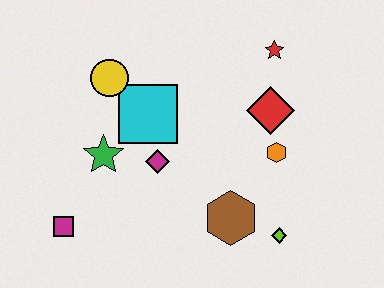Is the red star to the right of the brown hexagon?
Yes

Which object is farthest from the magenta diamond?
The red star is farthest from the magenta diamond.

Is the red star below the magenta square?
No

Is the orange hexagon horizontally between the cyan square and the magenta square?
No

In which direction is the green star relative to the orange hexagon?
The green star is to the left of the orange hexagon.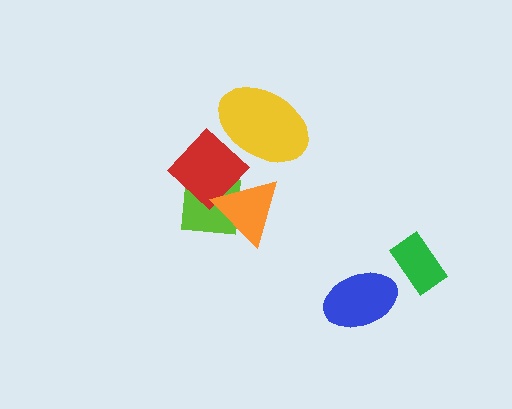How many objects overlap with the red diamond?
3 objects overlap with the red diamond.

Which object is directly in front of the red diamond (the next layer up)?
The orange triangle is directly in front of the red diamond.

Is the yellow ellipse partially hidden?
No, no other shape covers it.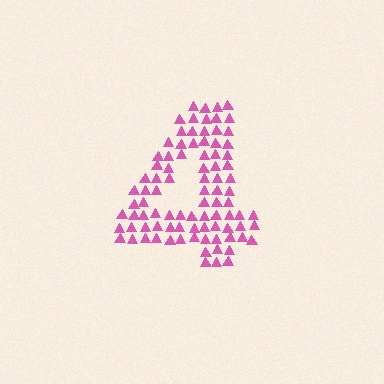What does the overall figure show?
The overall figure shows the digit 4.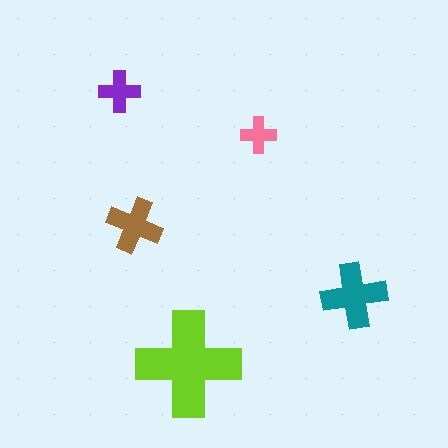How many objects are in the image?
There are 5 objects in the image.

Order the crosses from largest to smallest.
the lime one, the teal one, the brown one, the purple one, the pink one.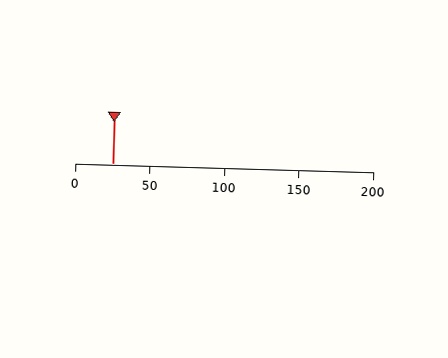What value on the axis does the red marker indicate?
The marker indicates approximately 25.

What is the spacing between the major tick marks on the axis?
The major ticks are spaced 50 apart.